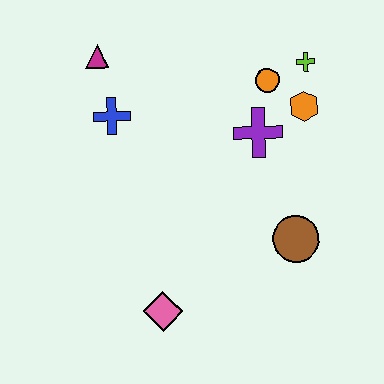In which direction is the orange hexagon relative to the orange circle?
The orange hexagon is to the right of the orange circle.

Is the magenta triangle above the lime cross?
Yes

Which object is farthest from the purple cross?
The pink diamond is farthest from the purple cross.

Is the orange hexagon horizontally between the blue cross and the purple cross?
No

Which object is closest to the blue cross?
The magenta triangle is closest to the blue cross.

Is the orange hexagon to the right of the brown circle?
Yes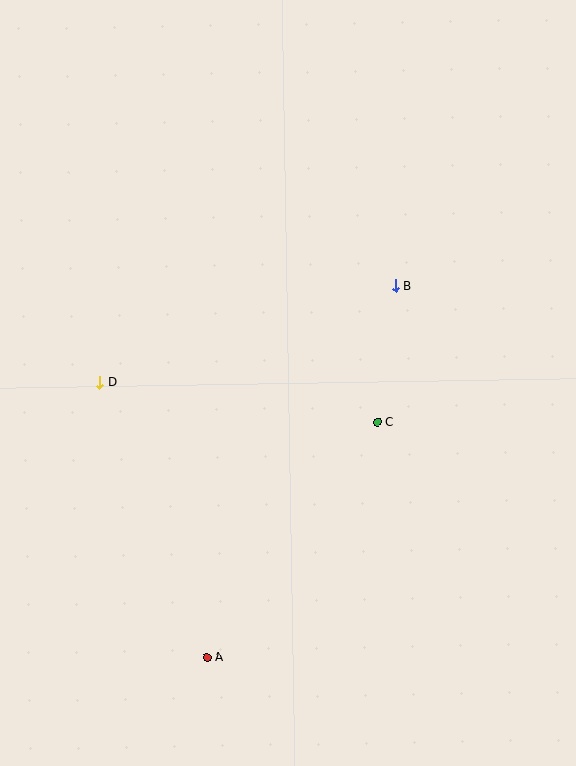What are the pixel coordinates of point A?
Point A is at (207, 658).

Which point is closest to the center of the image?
Point C at (377, 422) is closest to the center.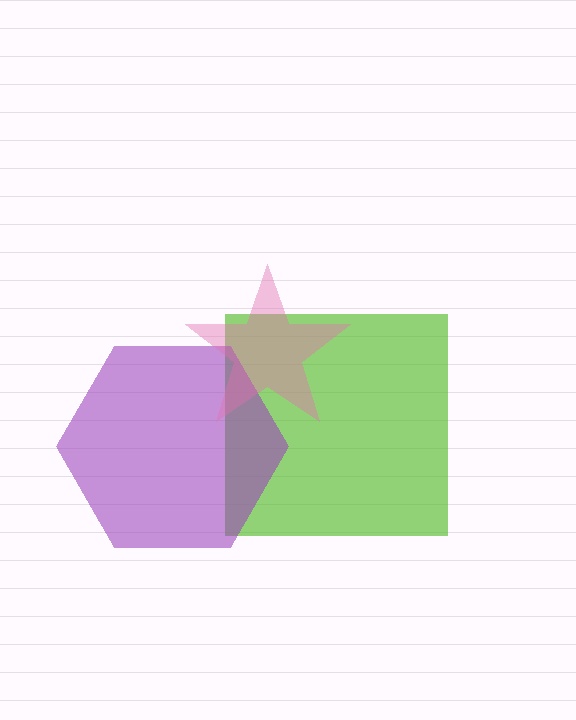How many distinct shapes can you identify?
There are 3 distinct shapes: a lime square, a purple hexagon, a pink star.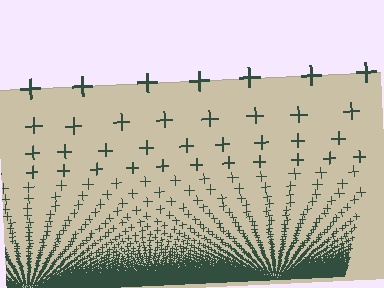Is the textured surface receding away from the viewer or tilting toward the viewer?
The surface appears to tilt toward the viewer. Texture elements get larger and sparser toward the top.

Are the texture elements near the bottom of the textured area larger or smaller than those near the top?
Smaller. The gradient is inverted — elements near the bottom are smaller and denser.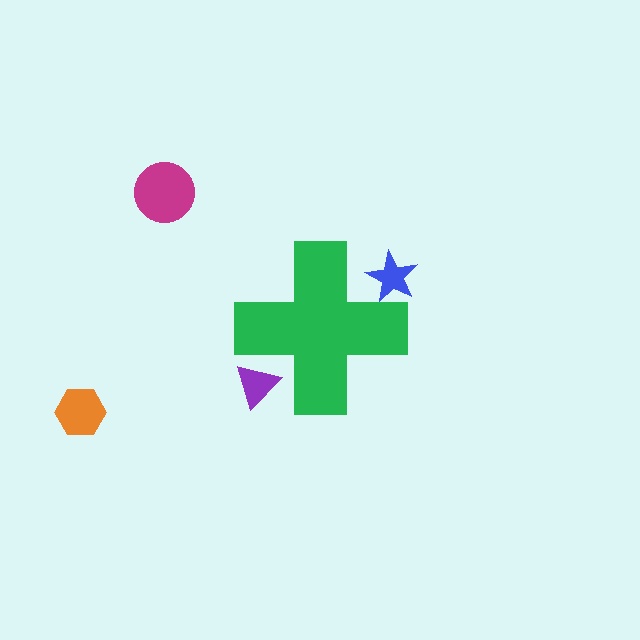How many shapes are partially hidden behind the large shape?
2 shapes are partially hidden.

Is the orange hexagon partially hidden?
No, the orange hexagon is fully visible.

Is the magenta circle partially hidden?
No, the magenta circle is fully visible.